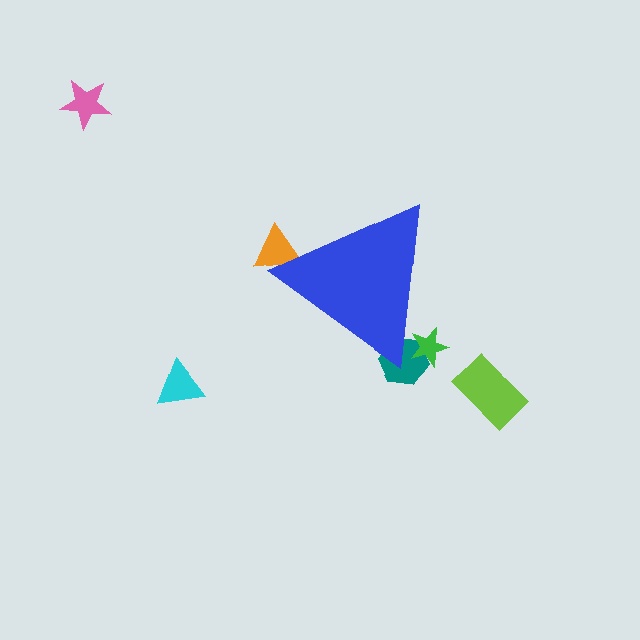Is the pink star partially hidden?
No, the pink star is fully visible.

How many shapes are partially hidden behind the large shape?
3 shapes are partially hidden.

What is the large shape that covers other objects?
A blue triangle.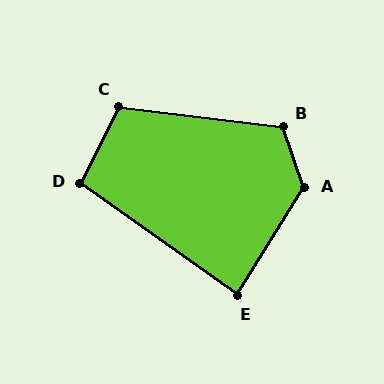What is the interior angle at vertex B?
Approximately 116 degrees (obtuse).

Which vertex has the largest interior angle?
A, at approximately 129 degrees.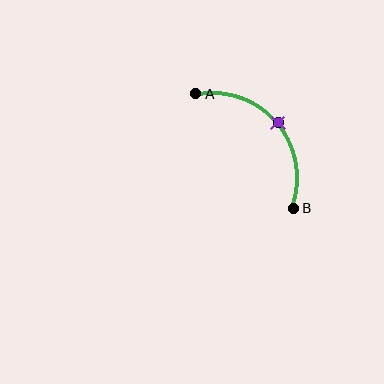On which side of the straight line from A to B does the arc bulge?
The arc bulges above and to the right of the straight line connecting A and B.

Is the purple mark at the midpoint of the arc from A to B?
Yes. The purple mark lies on the arc at equal arc-length from both A and B — it is the arc midpoint.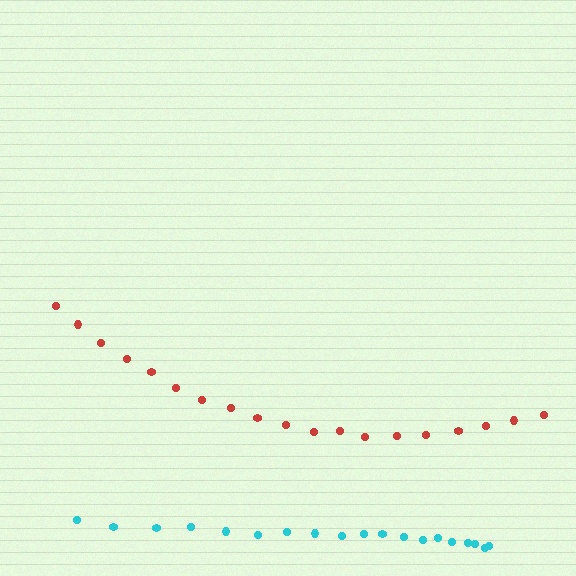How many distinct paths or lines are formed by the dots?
There are 2 distinct paths.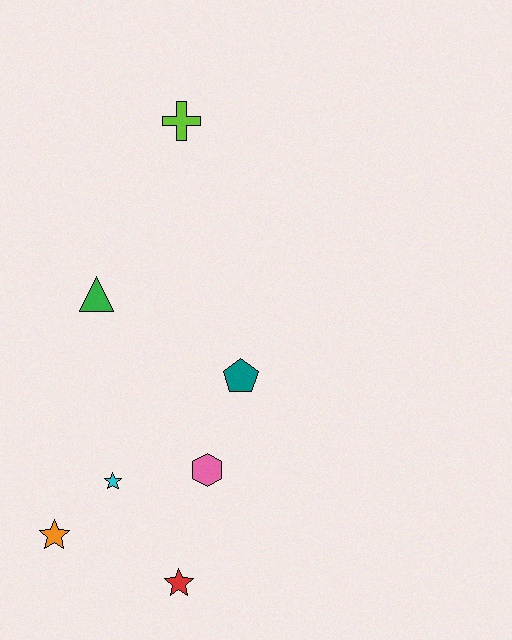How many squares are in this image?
There are no squares.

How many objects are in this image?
There are 7 objects.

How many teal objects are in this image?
There is 1 teal object.